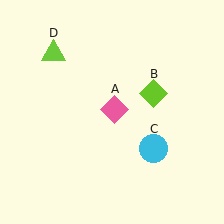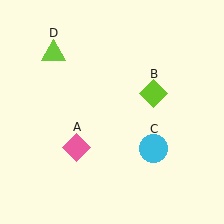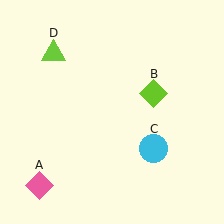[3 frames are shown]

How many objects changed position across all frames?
1 object changed position: pink diamond (object A).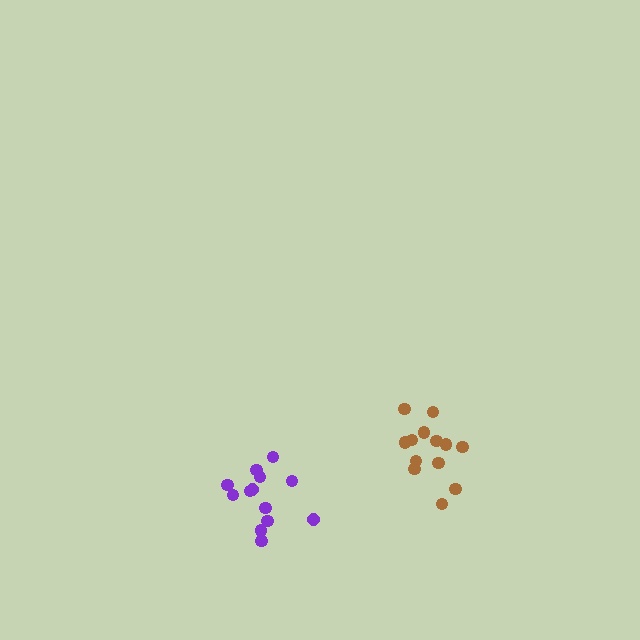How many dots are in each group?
Group 1: 13 dots, Group 2: 13 dots (26 total).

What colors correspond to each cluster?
The clusters are colored: brown, purple.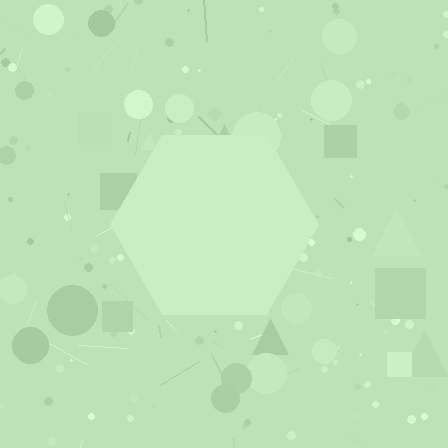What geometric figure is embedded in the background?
A hexagon is embedded in the background.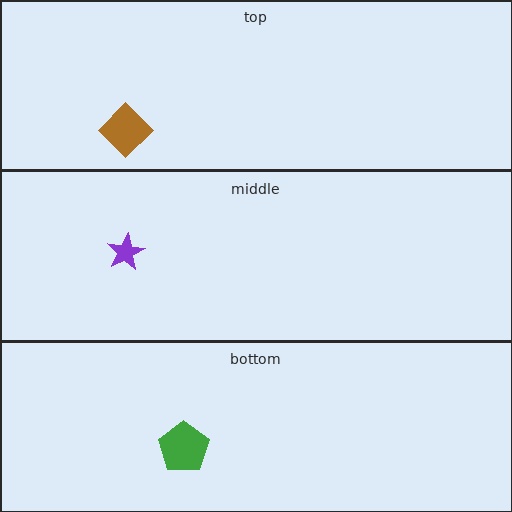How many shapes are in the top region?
1.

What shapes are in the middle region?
The purple star.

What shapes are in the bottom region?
The green pentagon.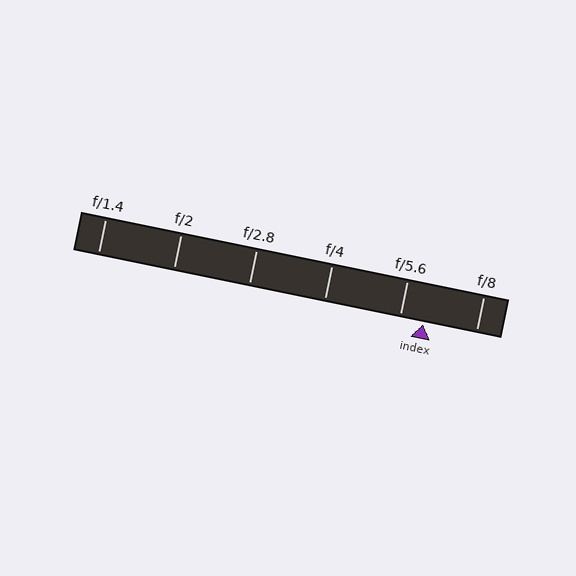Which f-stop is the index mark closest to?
The index mark is closest to f/5.6.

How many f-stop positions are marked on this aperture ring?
There are 6 f-stop positions marked.